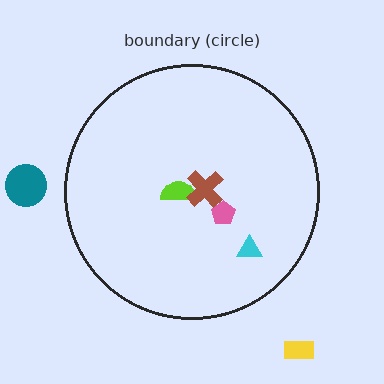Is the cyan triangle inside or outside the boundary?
Inside.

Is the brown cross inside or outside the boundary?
Inside.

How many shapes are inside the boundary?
4 inside, 2 outside.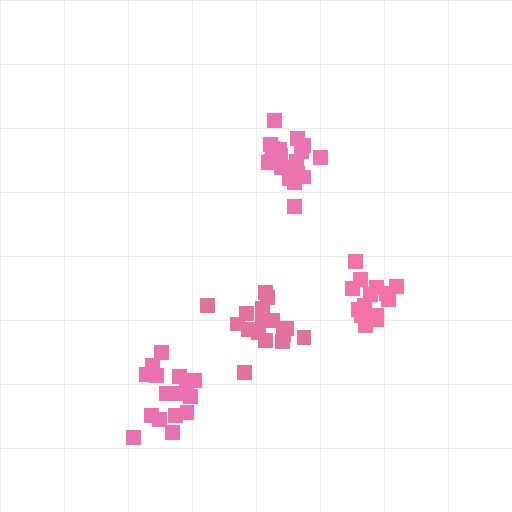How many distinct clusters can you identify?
There are 4 distinct clusters.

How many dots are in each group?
Group 1: 16 dots, Group 2: 15 dots, Group 3: 16 dots, Group 4: 19 dots (66 total).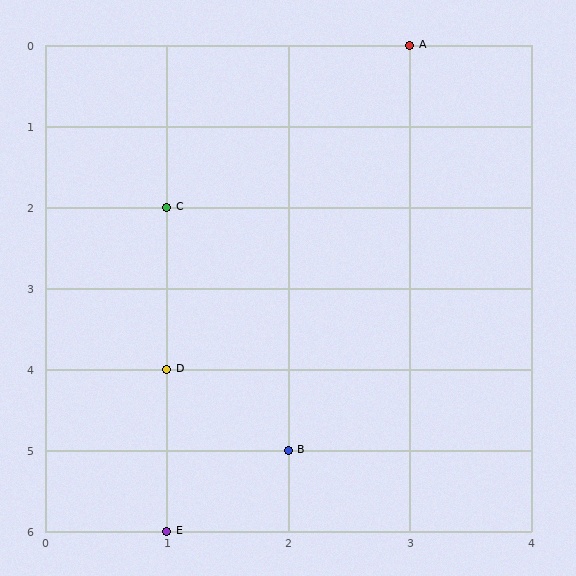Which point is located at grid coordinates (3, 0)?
Point A is at (3, 0).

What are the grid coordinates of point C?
Point C is at grid coordinates (1, 2).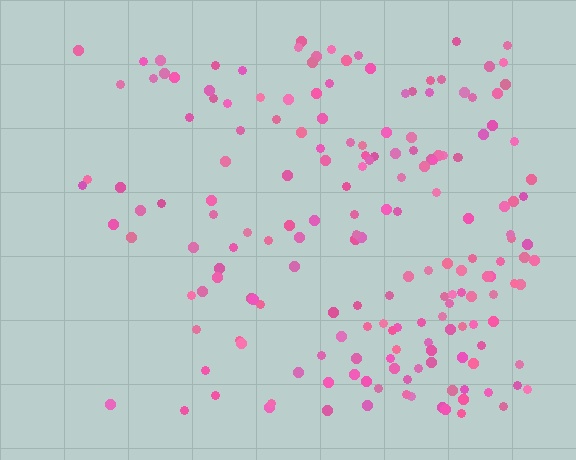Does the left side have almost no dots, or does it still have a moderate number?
Still a moderate number, just noticeably fewer than the right.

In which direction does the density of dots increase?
From left to right, with the right side densest.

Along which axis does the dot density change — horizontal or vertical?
Horizontal.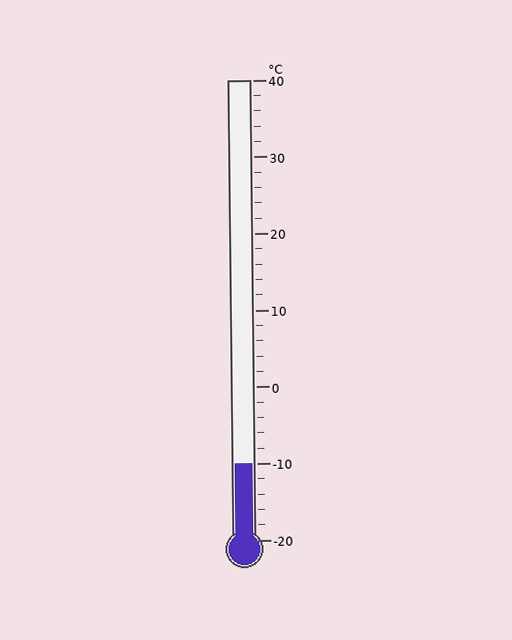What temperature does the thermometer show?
The thermometer shows approximately -10°C.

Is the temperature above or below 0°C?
The temperature is below 0°C.